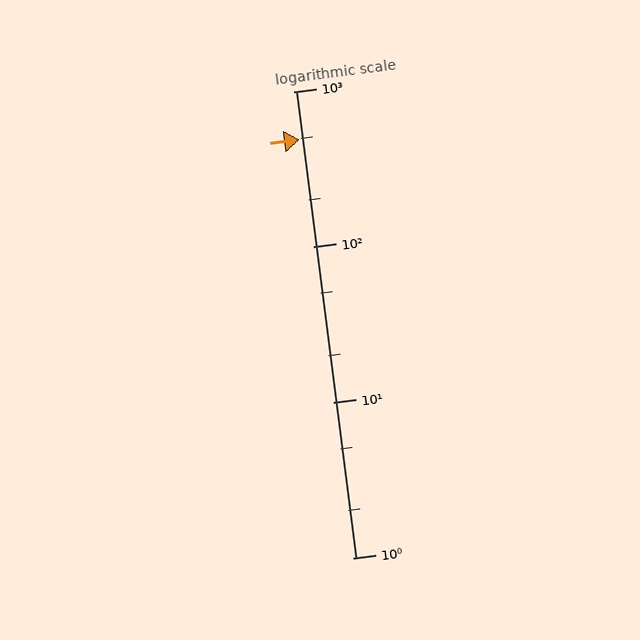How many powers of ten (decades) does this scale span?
The scale spans 3 decades, from 1 to 1000.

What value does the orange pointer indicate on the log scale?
The pointer indicates approximately 490.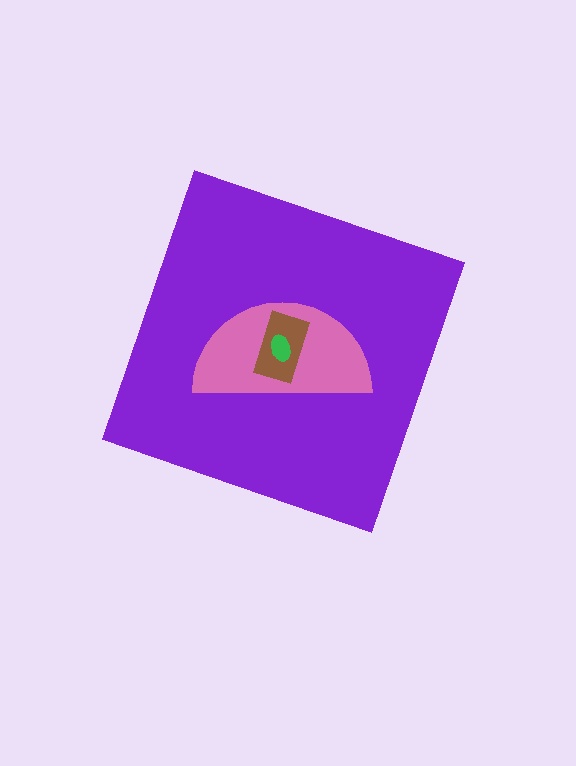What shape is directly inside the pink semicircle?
The brown rectangle.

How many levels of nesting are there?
4.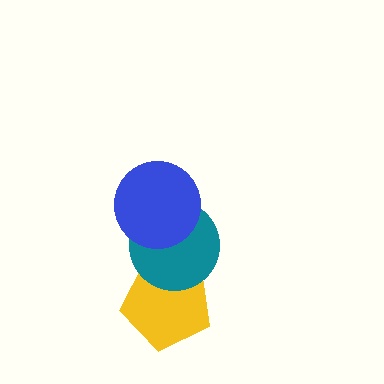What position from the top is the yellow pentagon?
The yellow pentagon is 3rd from the top.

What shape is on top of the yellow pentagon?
The teal circle is on top of the yellow pentagon.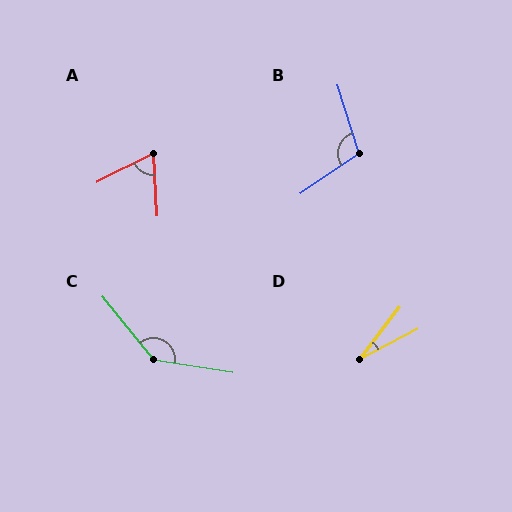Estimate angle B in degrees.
Approximately 107 degrees.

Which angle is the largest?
C, at approximately 138 degrees.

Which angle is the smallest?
D, at approximately 24 degrees.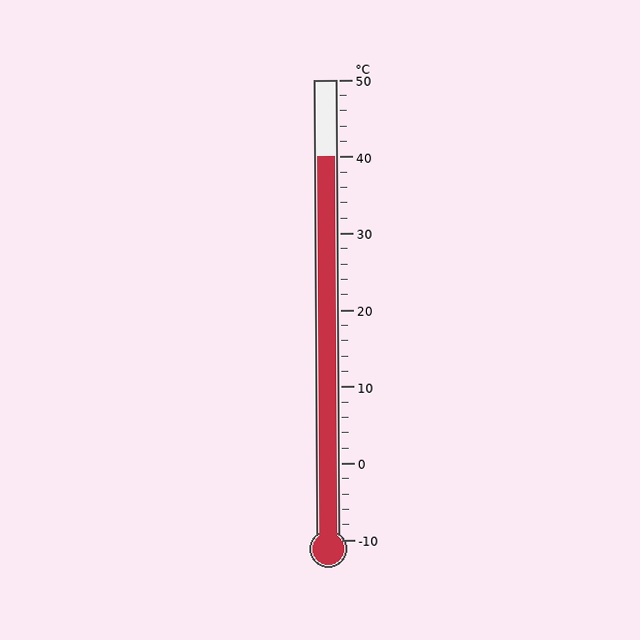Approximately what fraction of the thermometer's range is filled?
The thermometer is filled to approximately 85% of its range.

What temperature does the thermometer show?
The thermometer shows approximately 40°C.